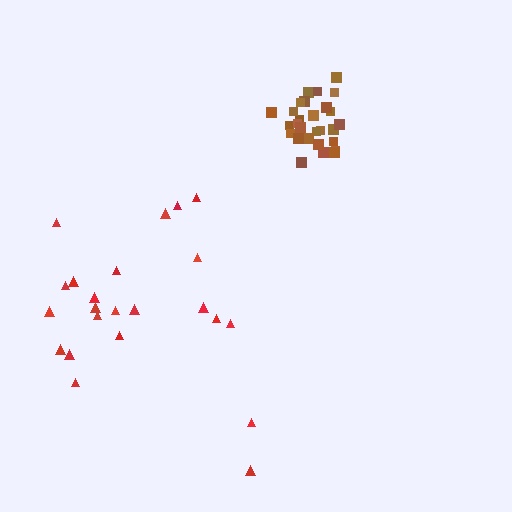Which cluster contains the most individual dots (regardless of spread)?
Brown (28).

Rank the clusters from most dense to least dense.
brown, red.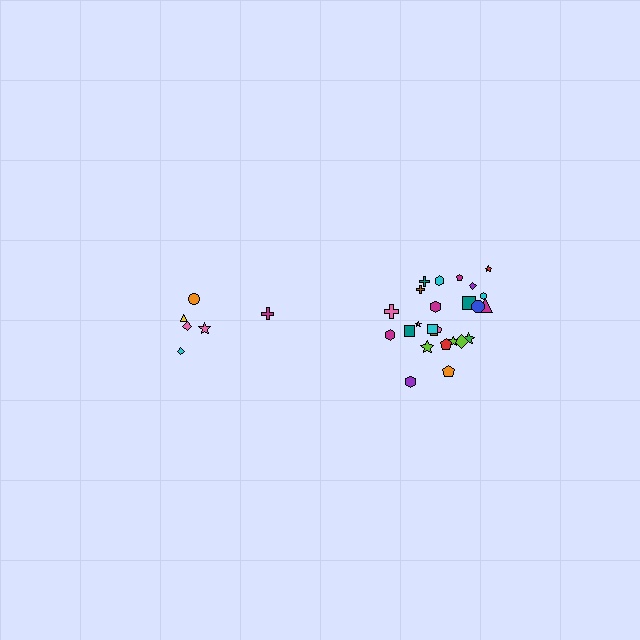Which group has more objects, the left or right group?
The right group.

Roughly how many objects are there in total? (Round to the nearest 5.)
Roughly 30 objects in total.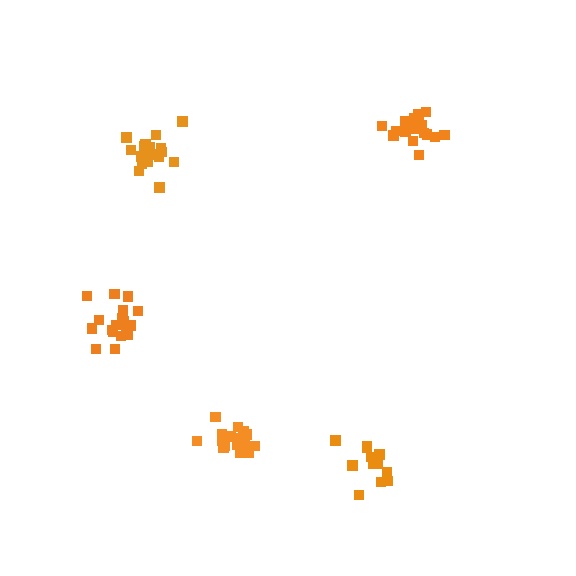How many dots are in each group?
Group 1: 18 dots, Group 2: 20 dots, Group 3: 19 dots, Group 4: 15 dots, Group 5: 18 dots (90 total).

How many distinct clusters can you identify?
There are 5 distinct clusters.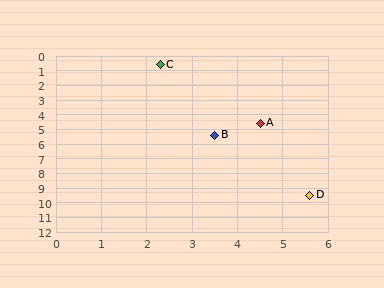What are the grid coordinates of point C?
Point C is at approximately (2.3, 0.6).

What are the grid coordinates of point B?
Point B is at approximately (3.5, 5.4).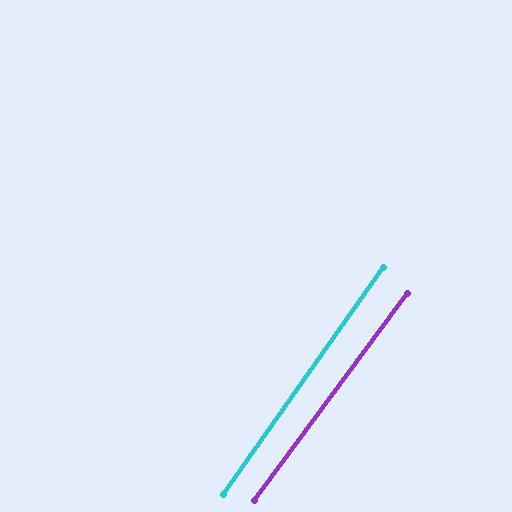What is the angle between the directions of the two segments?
Approximately 1 degree.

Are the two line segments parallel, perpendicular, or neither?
Parallel — their directions differ by only 1.2°.